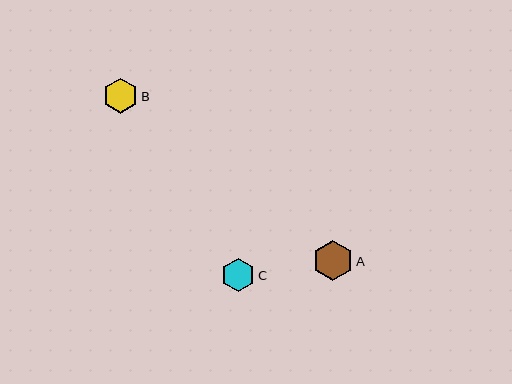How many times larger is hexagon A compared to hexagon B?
Hexagon A is approximately 1.2 times the size of hexagon B.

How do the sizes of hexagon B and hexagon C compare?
Hexagon B and hexagon C are approximately the same size.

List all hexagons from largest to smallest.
From largest to smallest: A, B, C.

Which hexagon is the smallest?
Hexagon C is the smallest with a size of approximately 34 pixels.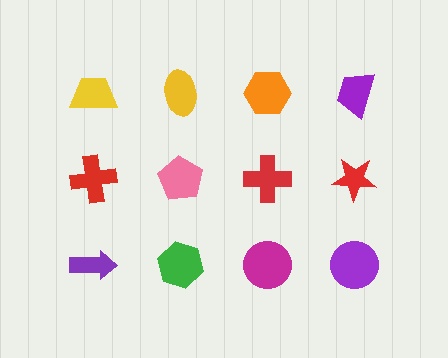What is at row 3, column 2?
A green hexagon.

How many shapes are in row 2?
4 shapes.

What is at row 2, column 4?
A red star.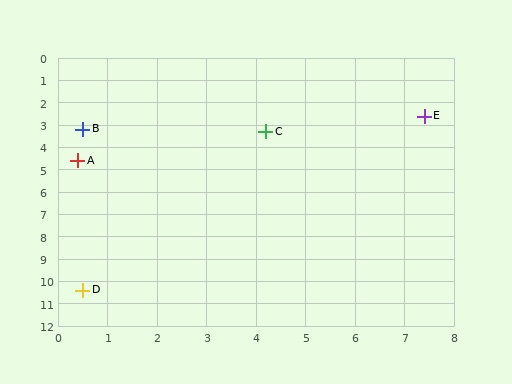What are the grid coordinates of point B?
Point B is at approximately (0.5, 3.2).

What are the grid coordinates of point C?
Point C is at approximately (4.2, 3.3).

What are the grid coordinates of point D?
Point D is at approximately (0.5, 10.4).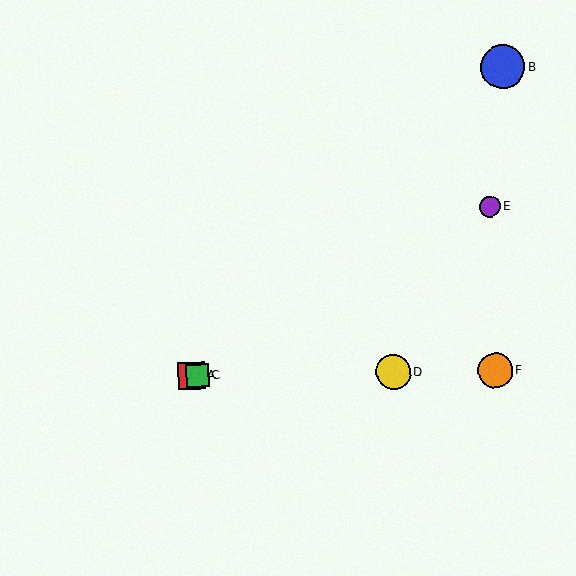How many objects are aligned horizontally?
4 objects (A, C, D, F) are aligned horizontally.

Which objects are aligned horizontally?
Objects A, C, D, F are aligned horizontally.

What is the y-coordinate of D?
Object D is at y≈372.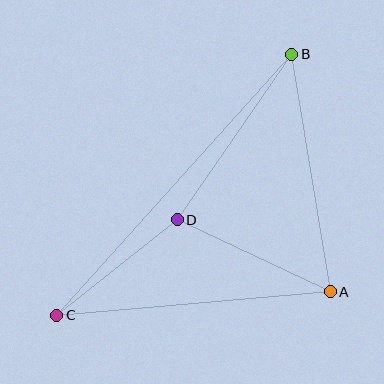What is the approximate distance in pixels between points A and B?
The distance between A and B is approximately 241 pixels.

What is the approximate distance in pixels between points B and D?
The distance between B and D is approximately 201 pixels.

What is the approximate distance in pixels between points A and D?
The distance between A and D is approximately 169 pixels.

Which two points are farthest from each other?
Points B and C are farthest from each other.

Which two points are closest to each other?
Points C and D are closest to each other.